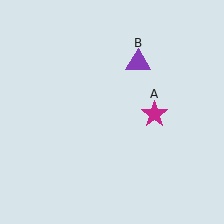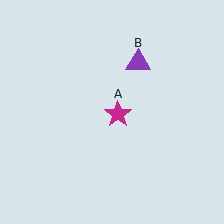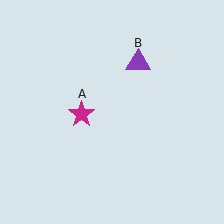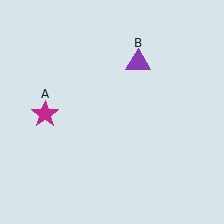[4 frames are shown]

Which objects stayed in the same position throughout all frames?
Purple triangle (object B) remained stationary.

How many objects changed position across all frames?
1 object changed position: magenta star (object A).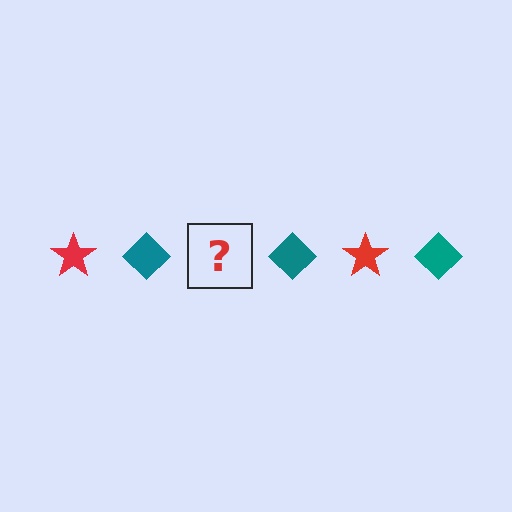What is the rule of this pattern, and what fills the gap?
The rule is that the pattern alternates between red star and teal diamond. The gap should be filled with a red star.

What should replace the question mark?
The question mark should be replaced with a red star.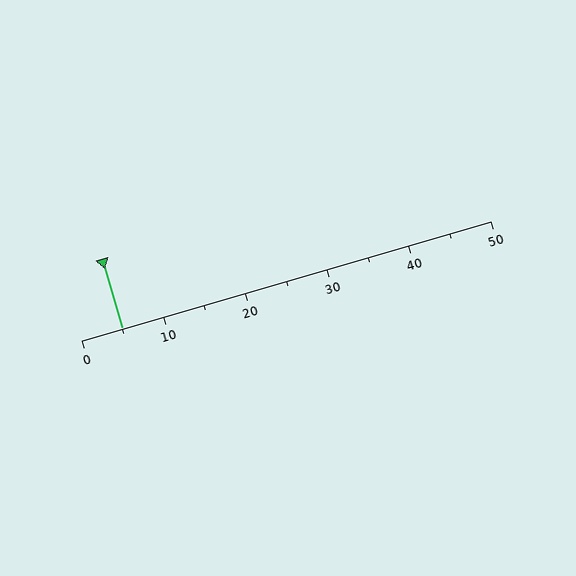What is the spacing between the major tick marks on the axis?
The major ticks are spaced 10 apart.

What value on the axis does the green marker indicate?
The marker indicates approximately 5.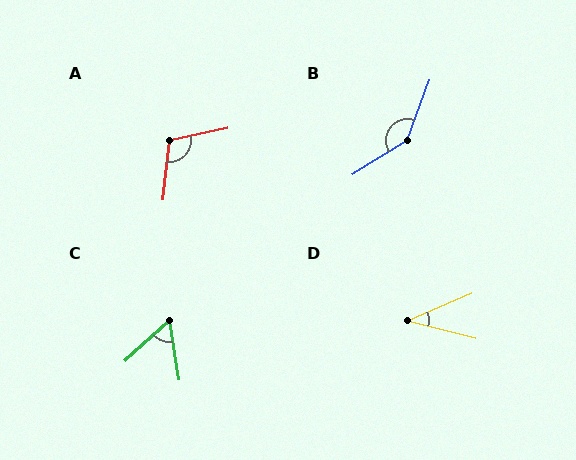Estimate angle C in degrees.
Approximately 57 degrees.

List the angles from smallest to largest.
D (38°), C (57°), A (109°), B (142°).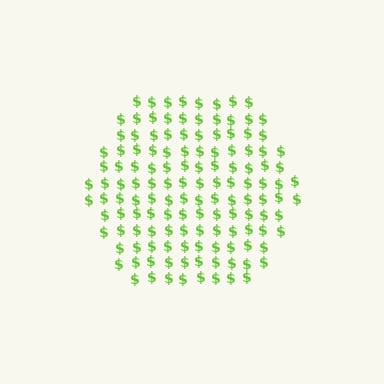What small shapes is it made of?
It is made of small dollar signs.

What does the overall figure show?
The overall figure shows a hexagon.